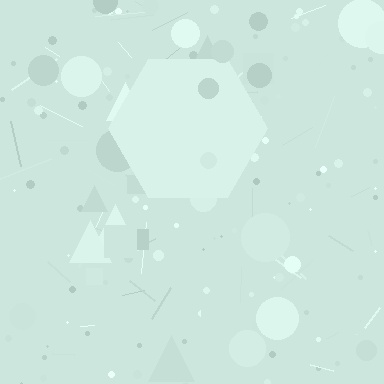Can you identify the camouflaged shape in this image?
The camouflaged shape is a hexagon.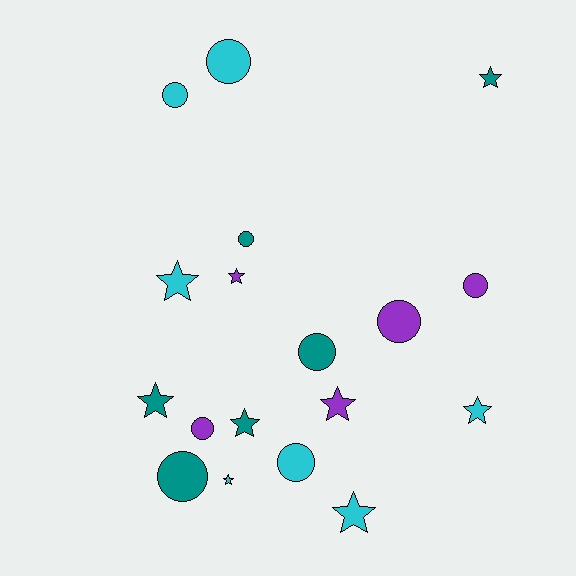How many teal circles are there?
There are 3 teal circles.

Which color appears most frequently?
Cyan, with 7 objects.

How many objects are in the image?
There are 18 objects.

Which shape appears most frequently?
Star, with 9 objects.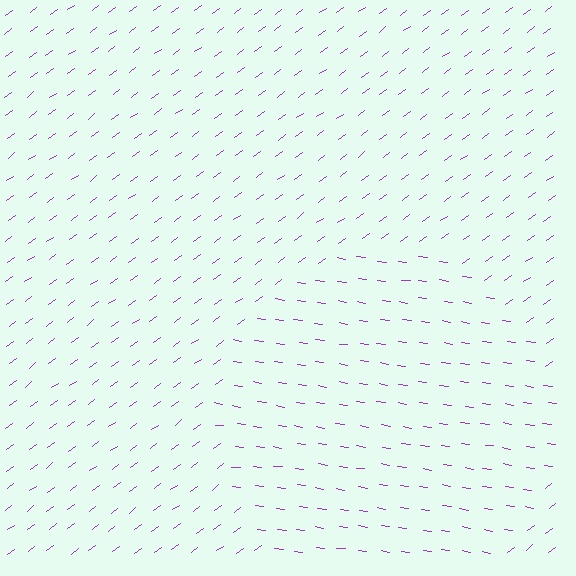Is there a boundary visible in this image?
Yes, there is a texture boundary formed by a change in line orientation.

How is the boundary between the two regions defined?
The boundary is defined purely by a change in line orientation (approximately 45 degrees difference). All lines are the same color and thickness.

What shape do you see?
I see a circle.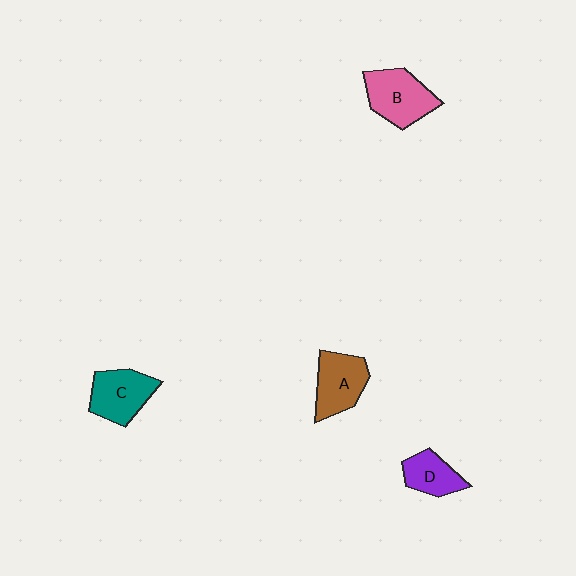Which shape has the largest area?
Shape B (pink).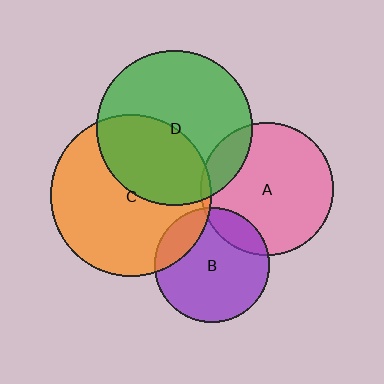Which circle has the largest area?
Circle C (orange).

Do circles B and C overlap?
Yes.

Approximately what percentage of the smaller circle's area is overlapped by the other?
Approximately 20%.